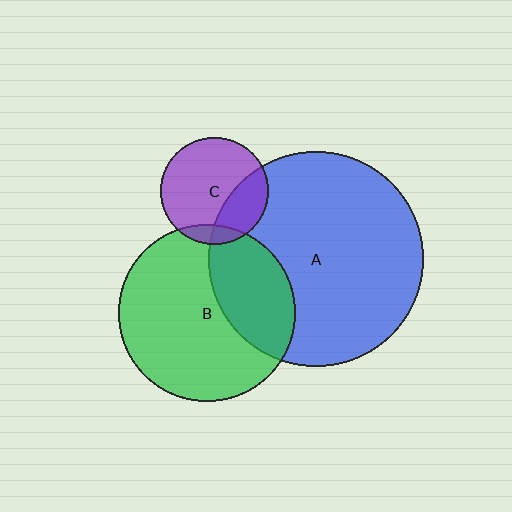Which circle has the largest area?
Circle A (blue).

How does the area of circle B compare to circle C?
Approximately 2.7 times.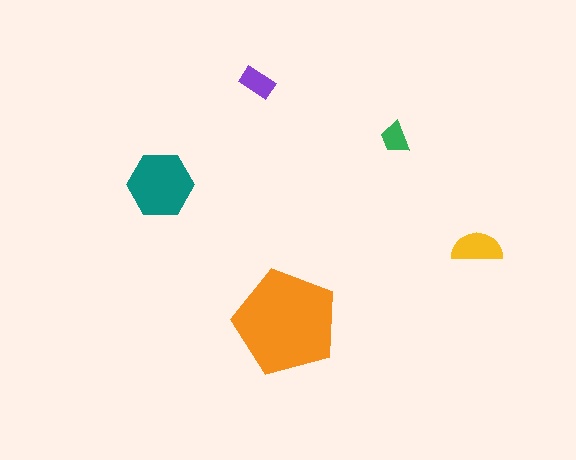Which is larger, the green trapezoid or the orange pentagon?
The orange pentagon.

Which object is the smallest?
The green trapezoid.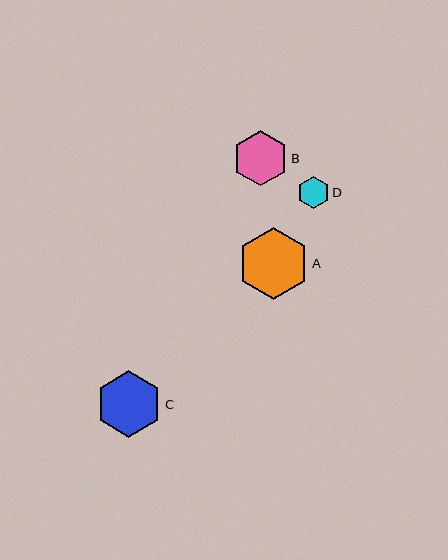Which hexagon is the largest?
Hexagon A is the largest with a size of approximately 72 pixels.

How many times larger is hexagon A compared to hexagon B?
Hexagon A is approximately 1.3 times the size of hexagon B.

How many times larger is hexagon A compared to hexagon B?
Hexagon A is approximately 1.3 times the size of hexagon B.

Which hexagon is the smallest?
Hexagon D is the smallest with a size of approximately 32 pixels.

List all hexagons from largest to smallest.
From largest to smallest: A, C, B, D.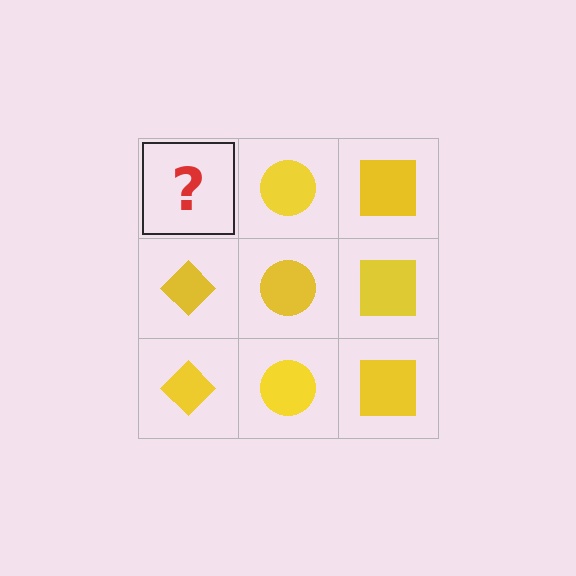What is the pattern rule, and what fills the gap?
The rule is that each column has a consistent shape. The gap should be filled with a yellow diamond.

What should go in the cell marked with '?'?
The missing cell should contain a yellow diamond.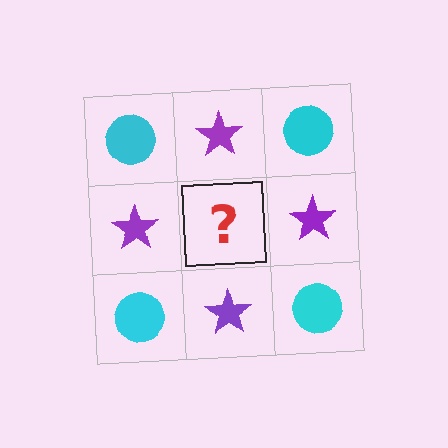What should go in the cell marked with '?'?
The missing cell should contain a cyan circle.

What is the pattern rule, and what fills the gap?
The rule is that it alternates cyan circle and purple star in a checkerboard pattern. The gap should be filled with a cyan circle.